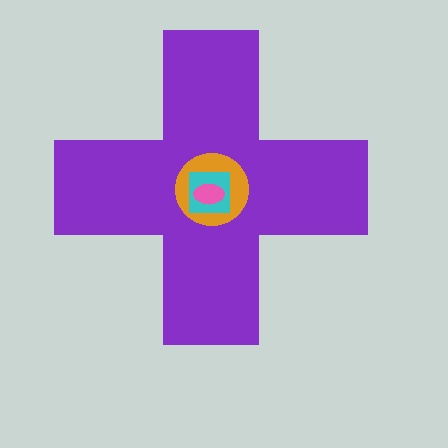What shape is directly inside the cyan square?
The pink ellipse.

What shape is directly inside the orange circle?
The cyan square.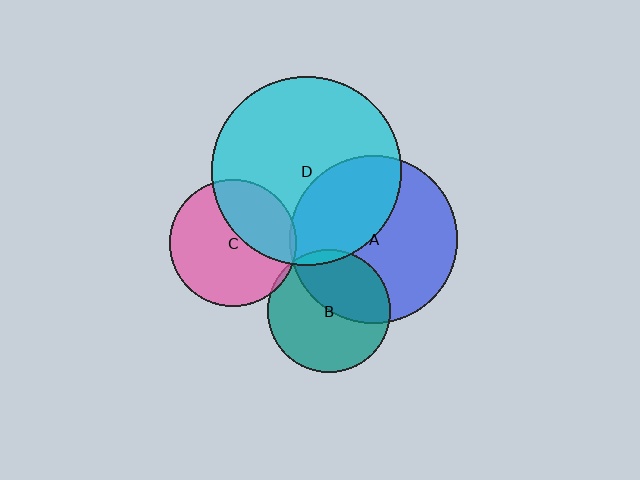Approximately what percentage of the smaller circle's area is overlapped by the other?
Approximately 40%.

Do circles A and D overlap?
Yes.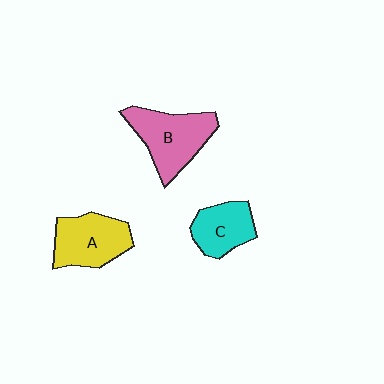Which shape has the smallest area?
Shape C (cyan).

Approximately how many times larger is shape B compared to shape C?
Approximately 1.5 times.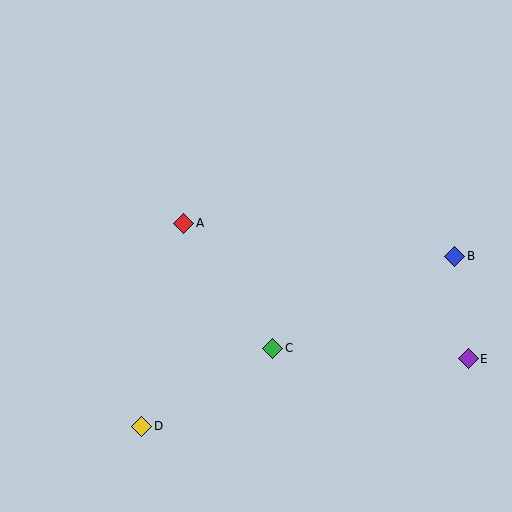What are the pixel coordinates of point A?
Point A is at (184, 223).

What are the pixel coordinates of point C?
Point C is at (273, 348).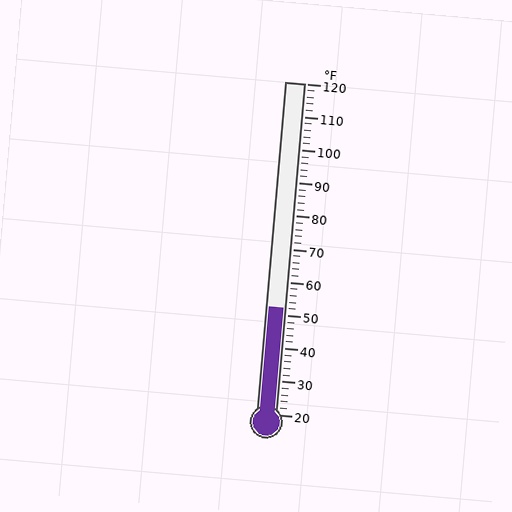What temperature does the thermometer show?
The thermometer shows approximately 52°F.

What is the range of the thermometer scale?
The thermometer scale ranges from 20°F to 120°F.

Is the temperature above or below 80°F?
The temperature is below 80°F.